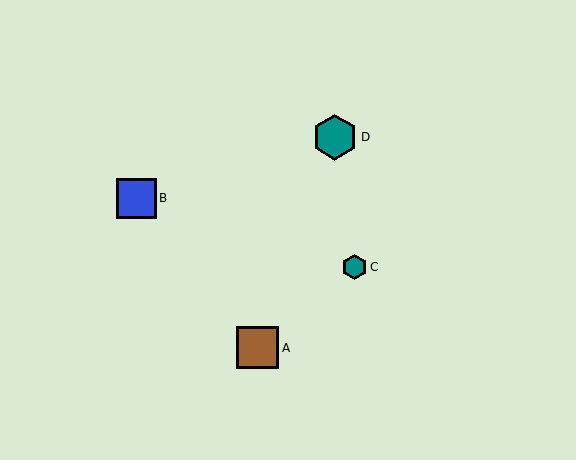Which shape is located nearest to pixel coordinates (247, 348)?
The brown square (labeled A) at (258, 348) is nearest to that location.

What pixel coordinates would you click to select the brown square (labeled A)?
Click at (258, 348) to select the brown square A.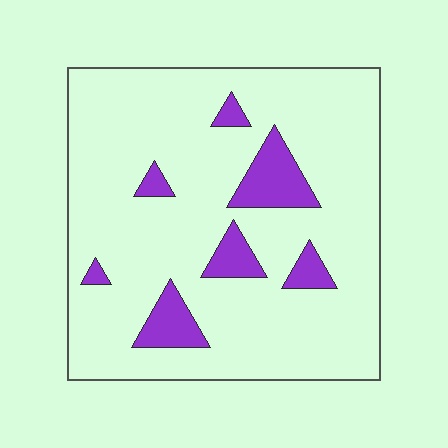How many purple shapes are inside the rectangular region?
7.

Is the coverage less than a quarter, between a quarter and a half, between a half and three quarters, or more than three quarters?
Less than a quarter.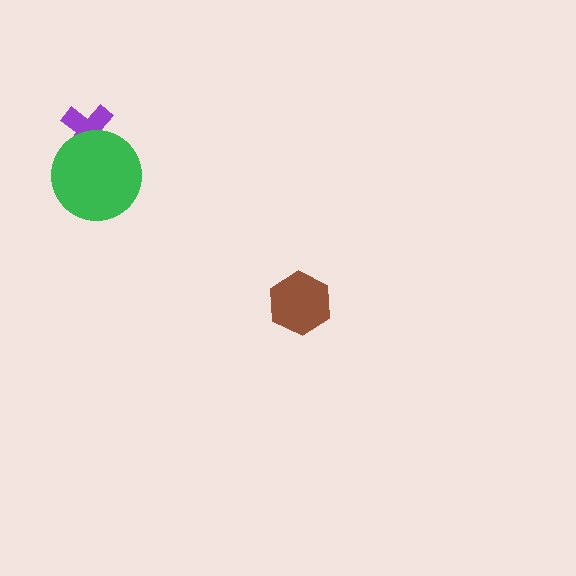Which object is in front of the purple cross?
The green circle is in front of the purple cross.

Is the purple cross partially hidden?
Yes, it is partially covered by another shape.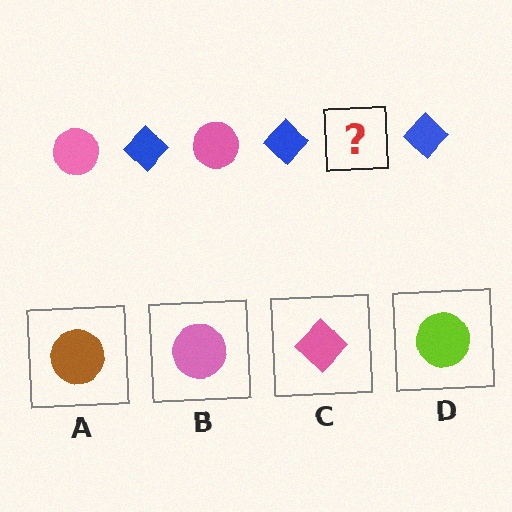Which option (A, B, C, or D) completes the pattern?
B.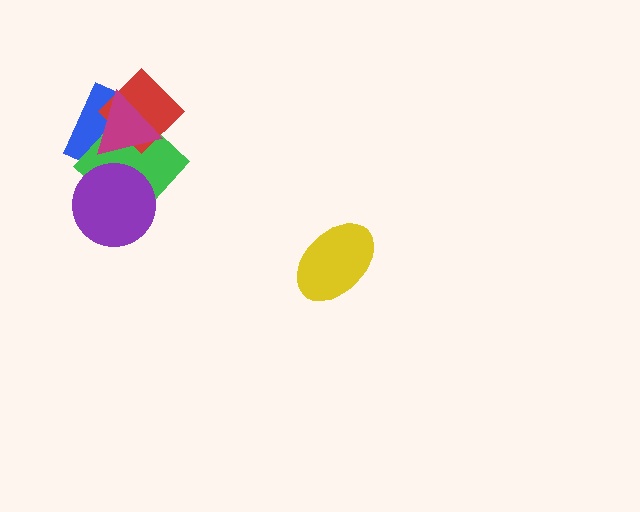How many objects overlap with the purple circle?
1 object overlaps with the purple circle.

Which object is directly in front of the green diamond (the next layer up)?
The red diamond is directly in front of the green diamond.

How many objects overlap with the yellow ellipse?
0 objects overlap with the yellow ellipse.